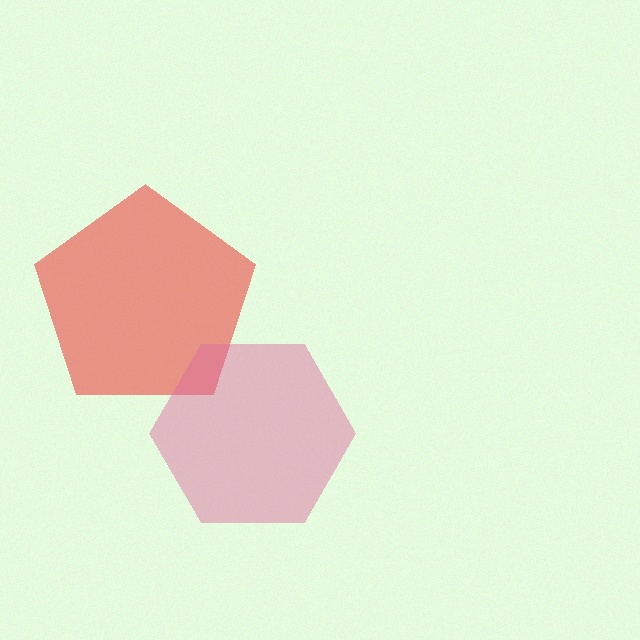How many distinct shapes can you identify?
There are 2 distinct shapes: a red pentagon, a pink hexagon.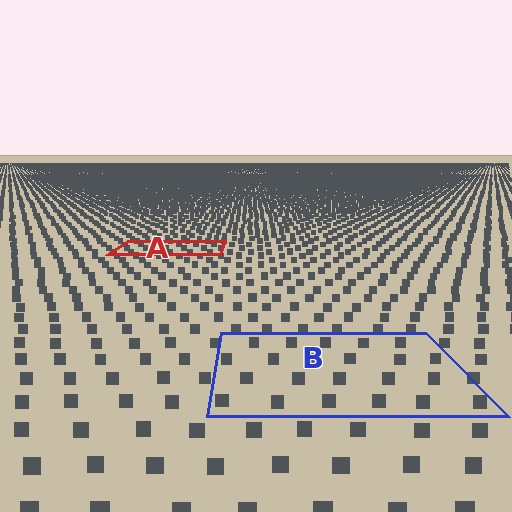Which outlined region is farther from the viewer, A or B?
Region A is farther from the viewer — the texture elements inside it appear smaller and more densely packed.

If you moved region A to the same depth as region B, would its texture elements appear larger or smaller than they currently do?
They would appear larger. At a closer depth, the same texture elements are projected at a bigger on-screen size.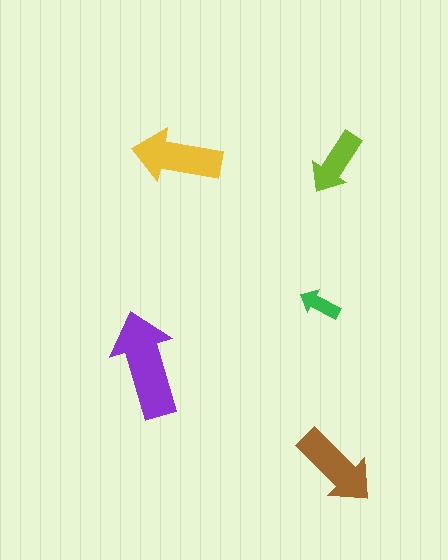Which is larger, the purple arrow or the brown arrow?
The purple one.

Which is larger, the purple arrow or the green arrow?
The purple one.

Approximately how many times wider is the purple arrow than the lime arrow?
About 1.5 times wider.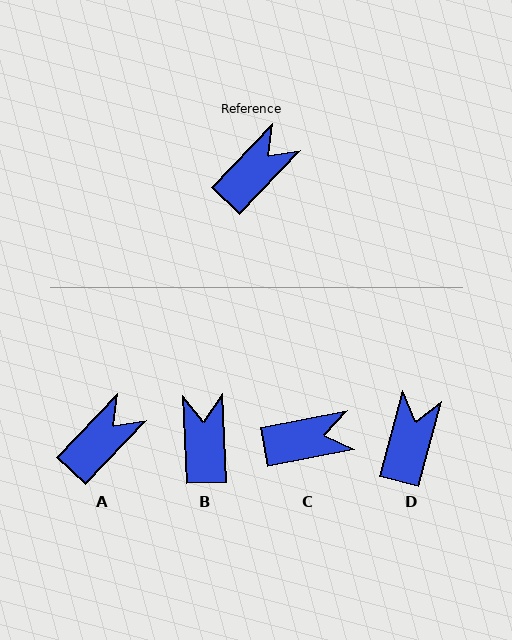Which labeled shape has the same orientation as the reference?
A.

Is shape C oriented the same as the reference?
No, it is off by about 35 degrees.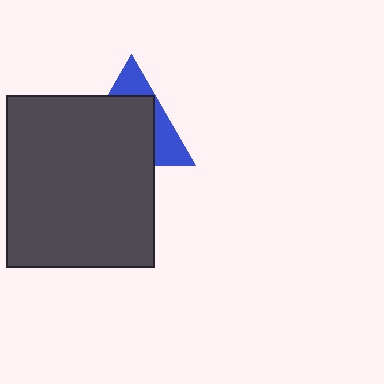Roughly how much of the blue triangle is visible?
A small part of it is visible (roughly 34%).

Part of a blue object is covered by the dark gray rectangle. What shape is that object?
It is a triangle.